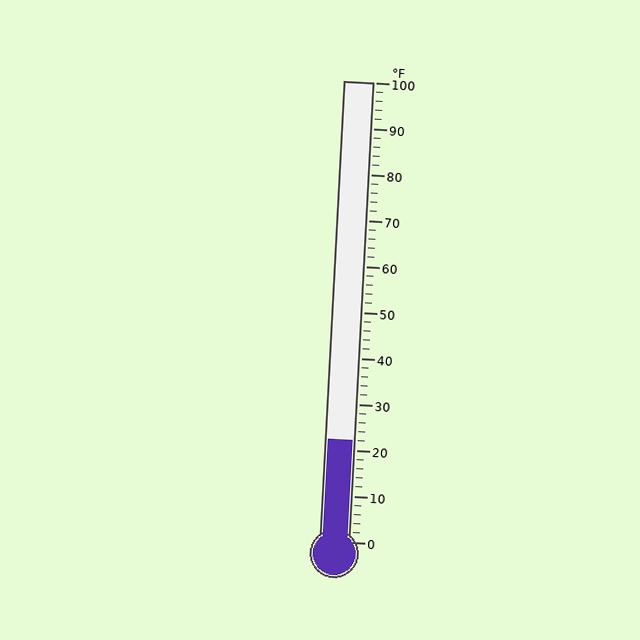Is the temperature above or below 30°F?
The temperature is below 30°F.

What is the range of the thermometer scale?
The thermometer scale ranges from 0°F to 100°F.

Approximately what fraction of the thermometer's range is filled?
The thermometer is filled to approximately 20% of its range.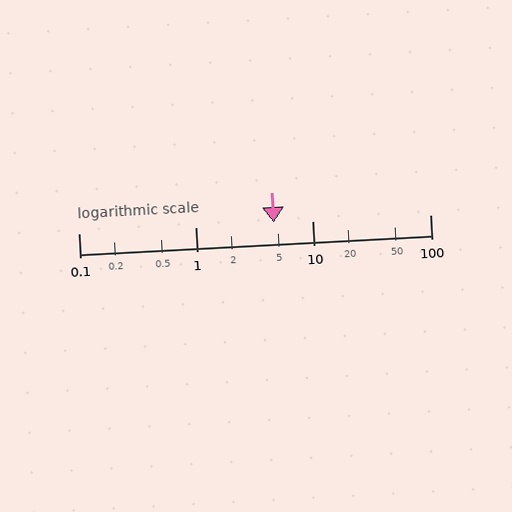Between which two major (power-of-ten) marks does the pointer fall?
The pointer is between 1 and 10.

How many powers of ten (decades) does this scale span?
The scale spans 3 decades, from 0.1 to 100.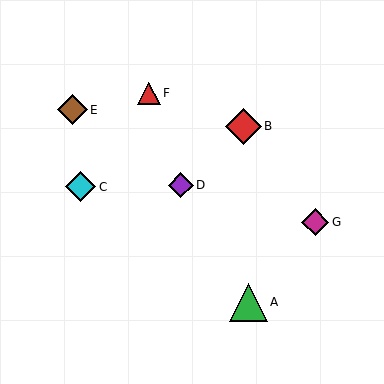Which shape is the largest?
The green triangle (labeled A) is the largest.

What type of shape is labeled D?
Shape D is a purple diamond.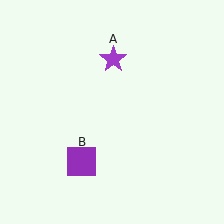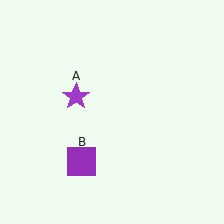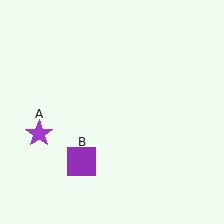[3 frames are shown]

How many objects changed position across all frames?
1 object changed position: purple star (object A).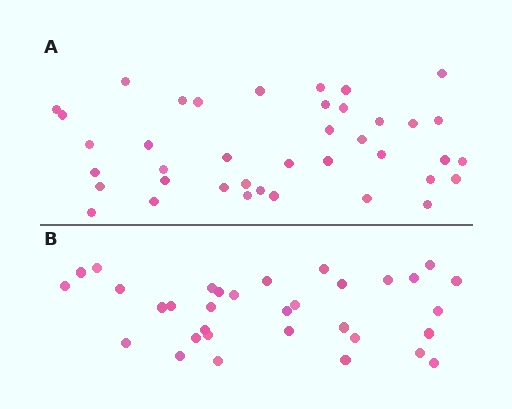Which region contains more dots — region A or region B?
Region A (the top region) has more dots.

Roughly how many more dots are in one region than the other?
Region A has about 6 more dots than region B.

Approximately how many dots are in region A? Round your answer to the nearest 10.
About 40 dots. (The exact count is 39, which rounds to 40.)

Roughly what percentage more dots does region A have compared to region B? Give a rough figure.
About 20% more.